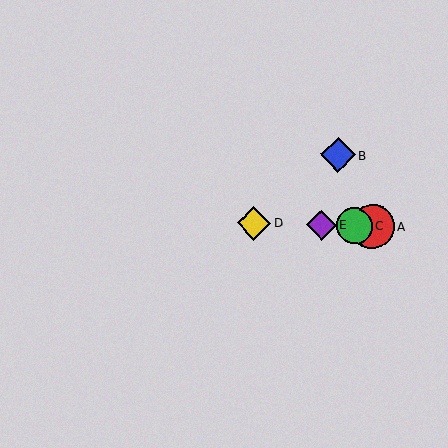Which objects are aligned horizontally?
Objects A, C, D, E are aligned horizontally.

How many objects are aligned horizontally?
4 objects (A, C, D, E) are aligned horizontally.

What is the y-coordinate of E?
Object E is at y≈225.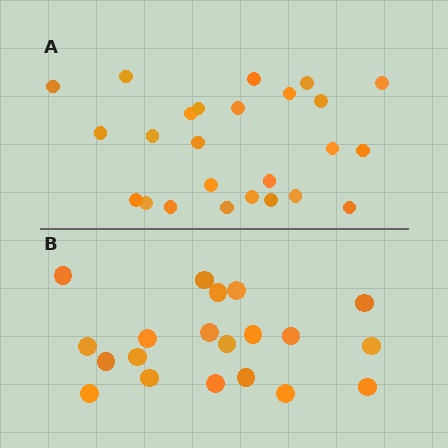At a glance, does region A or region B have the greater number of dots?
Region A (the top region) has more dots.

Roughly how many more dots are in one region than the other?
Region A has about 5 more dots than region B.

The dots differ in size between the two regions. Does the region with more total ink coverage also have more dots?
No. Region B has more total ink coverage because its dots are larger, but region A actually contains more individual dots. Total area can be misleading — the number of items is what matters here.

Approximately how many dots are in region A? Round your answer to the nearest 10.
About 20 dots. (The exact count is 25, which rounds to 20.)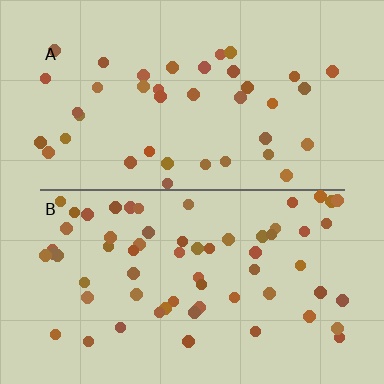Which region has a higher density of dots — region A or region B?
B (the bottom).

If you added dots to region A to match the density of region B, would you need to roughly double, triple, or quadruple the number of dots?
Approximately double.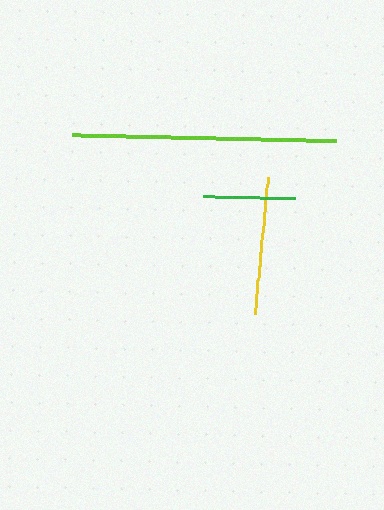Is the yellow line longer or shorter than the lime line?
The lime line is longer than the yellow line.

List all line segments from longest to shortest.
From longest to shortest: lime, yellow, green.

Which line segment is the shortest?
The green line is the shortest at approximately 91 pixels.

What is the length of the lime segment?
The lime segment is approximately 264 pixels long.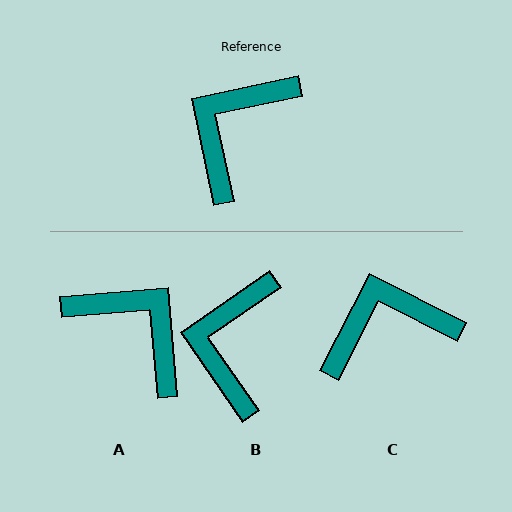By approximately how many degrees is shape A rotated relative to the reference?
Approximately 97 degrees clockwise.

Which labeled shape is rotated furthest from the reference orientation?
A, about 97 degrees away.